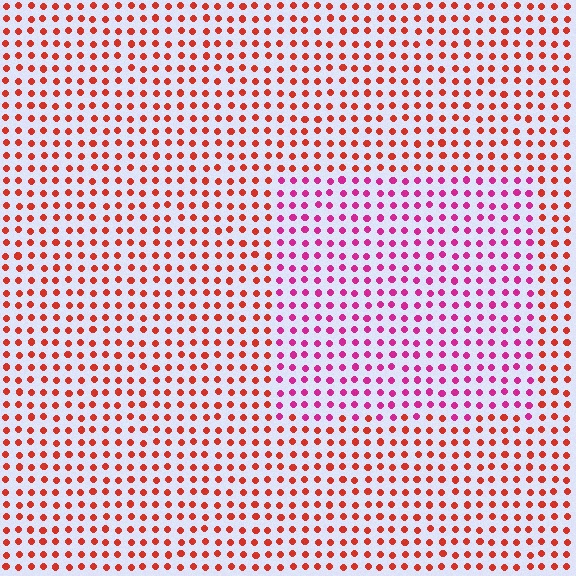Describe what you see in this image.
The image is filled with small red elements in a uniform arrangement. A rectangle-shaped region is visible where the elements are tinted to a slightly different hue, forming a subtle color boundary.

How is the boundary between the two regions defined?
The boundary is defined purely by a slight shift in hue (about 43 degrees). Spacing, size, and orientation are identical on both sides.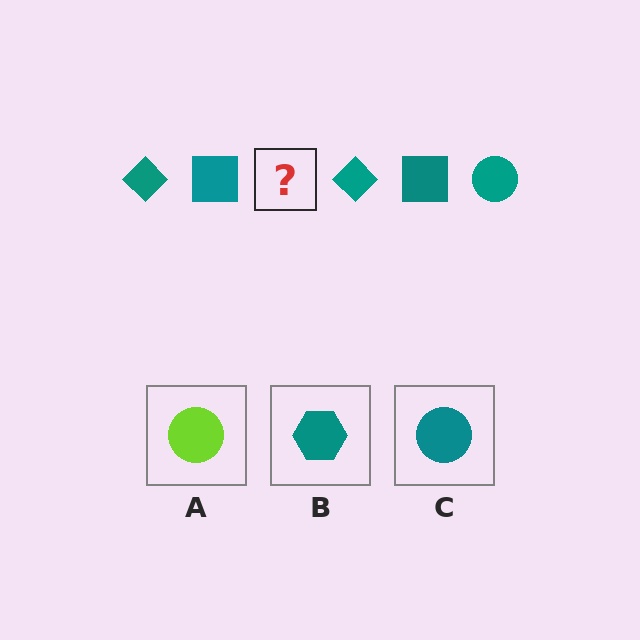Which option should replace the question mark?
Option C.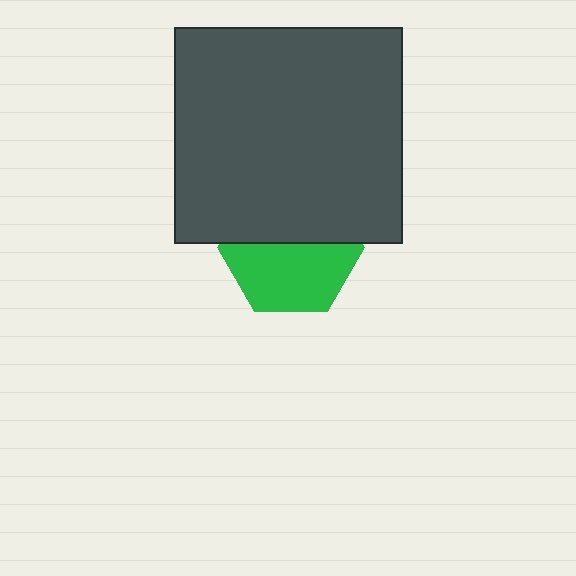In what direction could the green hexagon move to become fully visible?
The green hexagon could move down. That would shift it out from behind the dark gray rectangle entirely.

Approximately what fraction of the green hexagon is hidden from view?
Roughly 46% of the green hexagon is hidden behind the dark gray rectangle.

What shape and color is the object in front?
The object in front is a dark gray rectangle.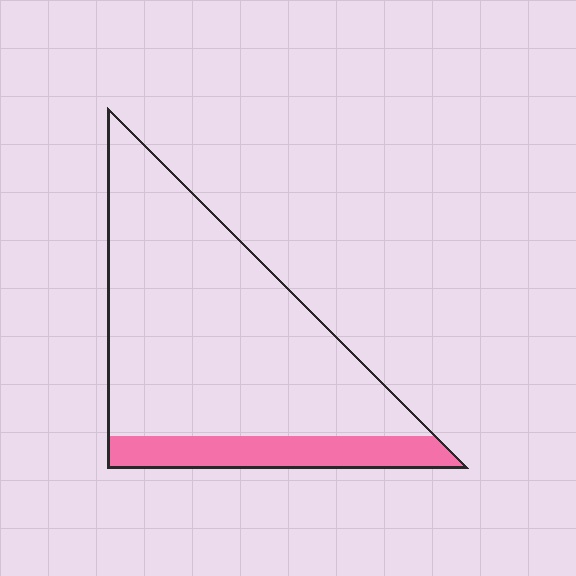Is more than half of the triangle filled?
No.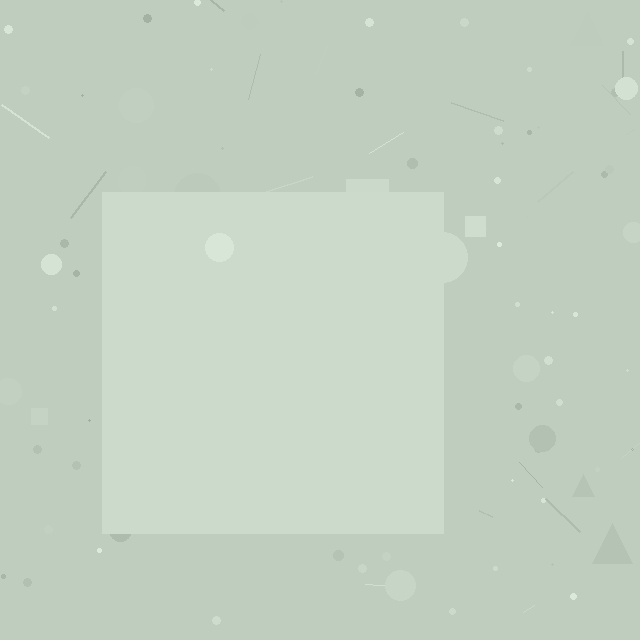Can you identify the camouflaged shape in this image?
The camouflaged shape is a square.